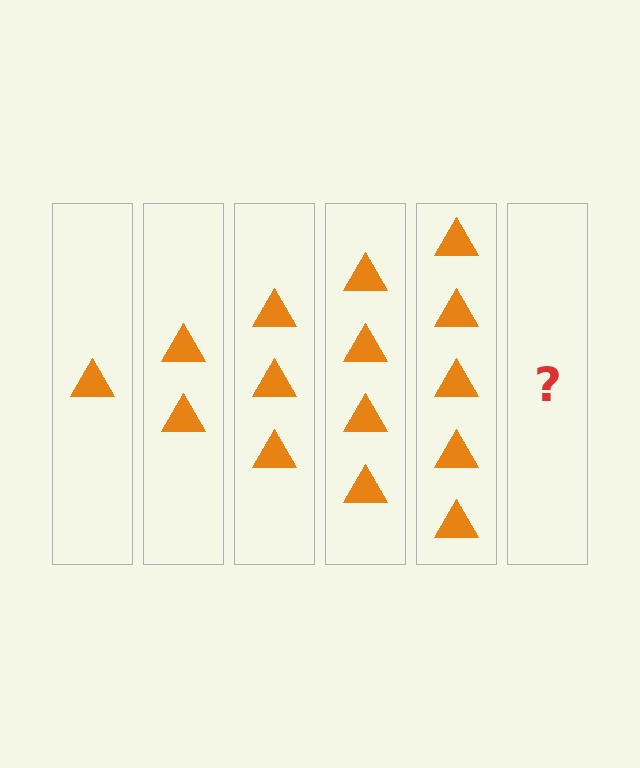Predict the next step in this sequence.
The next step is 6 triangles.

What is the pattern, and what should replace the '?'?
The pattern is that each step adds one more triangle. The '?' should be 6 triangles.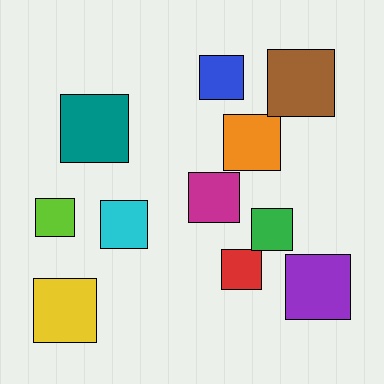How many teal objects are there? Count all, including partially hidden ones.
There is 1 teal object.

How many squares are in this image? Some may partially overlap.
There are 11 squares.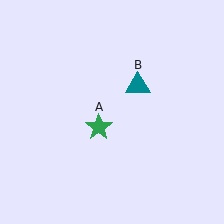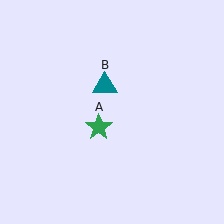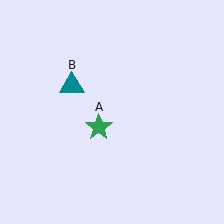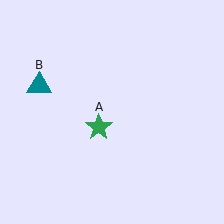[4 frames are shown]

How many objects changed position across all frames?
1 object changed position: teal triangle (object B).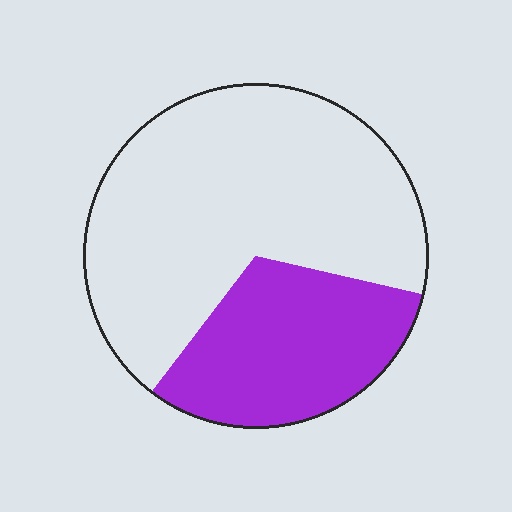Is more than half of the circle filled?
No.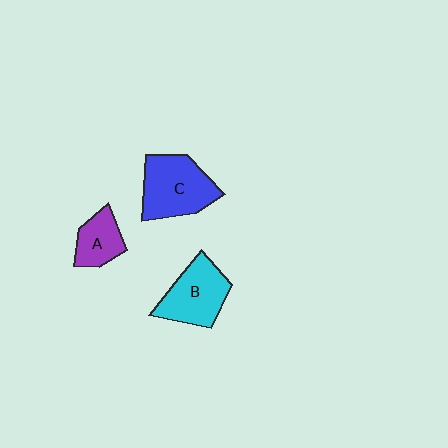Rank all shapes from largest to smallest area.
From largest to smallest: C (blue), B (cyan), A (purple).